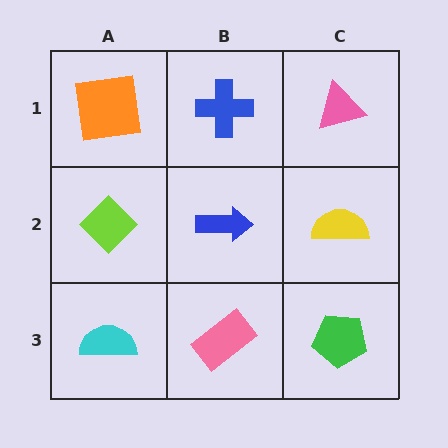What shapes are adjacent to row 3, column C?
A yellow semicircle (row 2, column C), a pink rectangle (row 3, column B).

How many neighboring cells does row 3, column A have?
2.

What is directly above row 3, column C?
A yellow semicircle.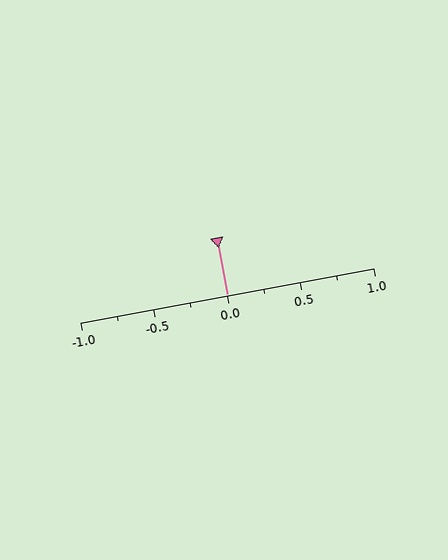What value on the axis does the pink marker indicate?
The marker indicates approximately 0.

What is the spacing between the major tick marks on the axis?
The major ticks are spaced 0.5 apart.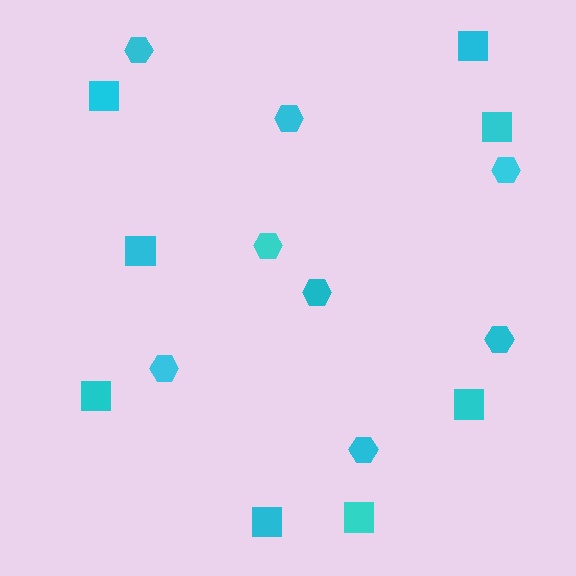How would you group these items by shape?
There are 2 groups: one group of squares (8) and one group of hexagons (8).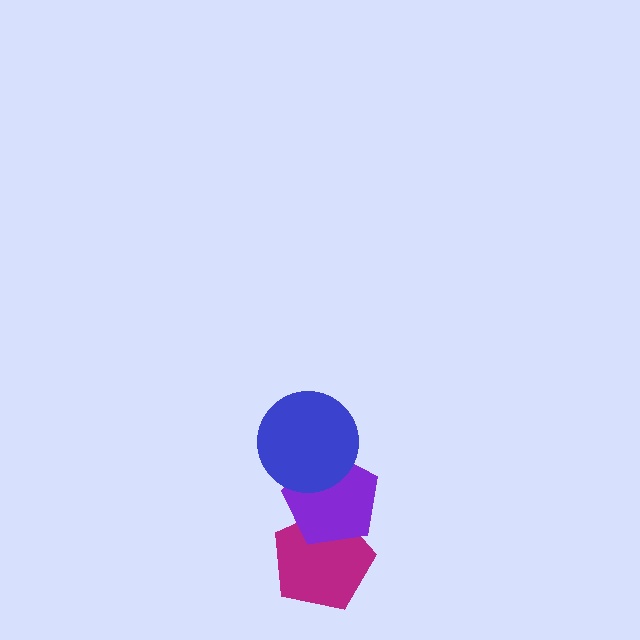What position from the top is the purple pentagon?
The purple pentagon is 2nd from the top.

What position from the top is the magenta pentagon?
The magenta pentagon is 3rd from the top.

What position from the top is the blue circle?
The blue circle is 1st from the top.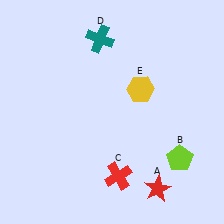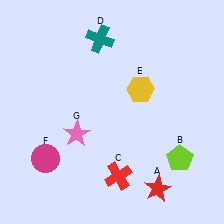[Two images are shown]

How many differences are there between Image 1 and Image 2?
There are 2 differences between the two images.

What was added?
A magenta circle (F), a pink star (G) were added in Image 2.